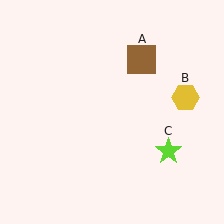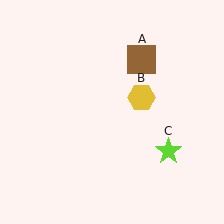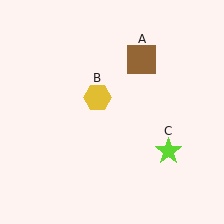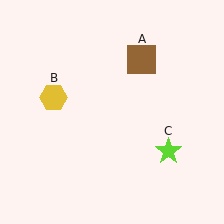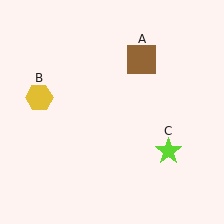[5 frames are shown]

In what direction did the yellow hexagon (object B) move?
The yellow hexagon (object B) moved left.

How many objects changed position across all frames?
1 object changed position: yellow hexagon (object B).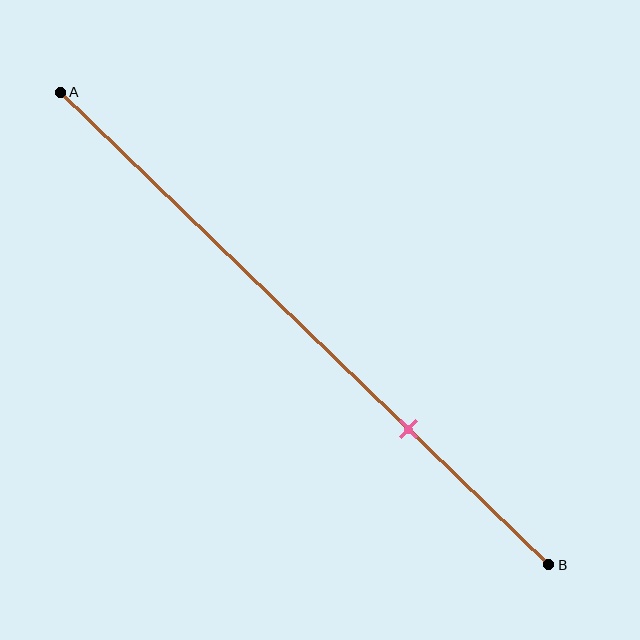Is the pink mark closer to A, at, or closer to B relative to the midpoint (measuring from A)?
The pink mark is closer to point B than the midpoint of segment AB.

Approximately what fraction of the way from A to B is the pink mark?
The pink mark is approximately 70% of the way from A to B.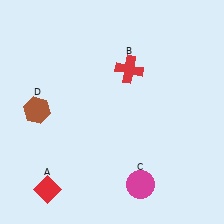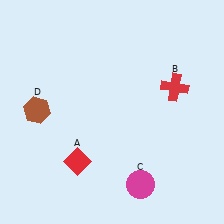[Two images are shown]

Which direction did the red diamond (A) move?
The red diamond (A) moved right.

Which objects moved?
The objects that moved are: the red diamond (A), the red cross (B).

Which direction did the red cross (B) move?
The red cross (B) moved right.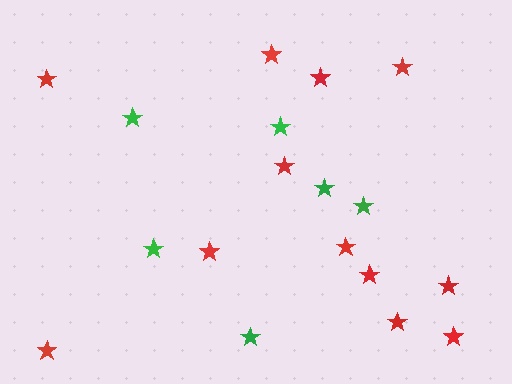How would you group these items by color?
There are 2 groups: one group of red stars (12) and one group of green stars (6).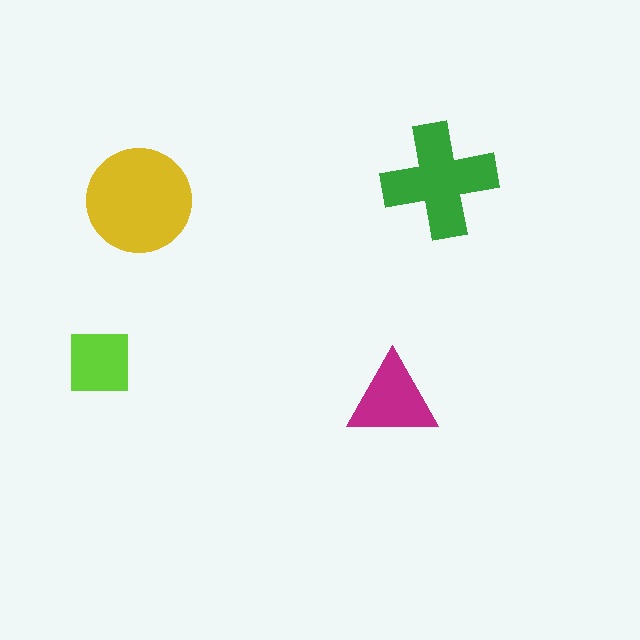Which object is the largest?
The yellow circle.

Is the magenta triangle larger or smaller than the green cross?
Smaller.